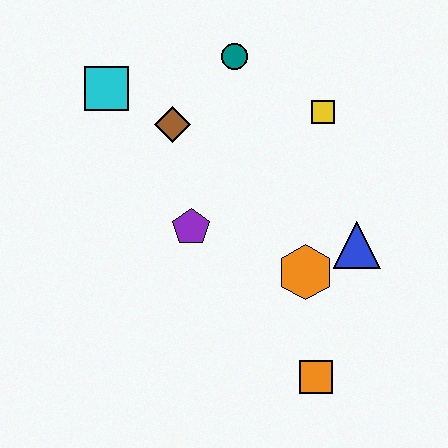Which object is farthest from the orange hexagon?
The cyan square is farthest from the orange hexagon.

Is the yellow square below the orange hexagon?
No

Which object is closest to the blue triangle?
The orange hexagon is closest to the blue triangle.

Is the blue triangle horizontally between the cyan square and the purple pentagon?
No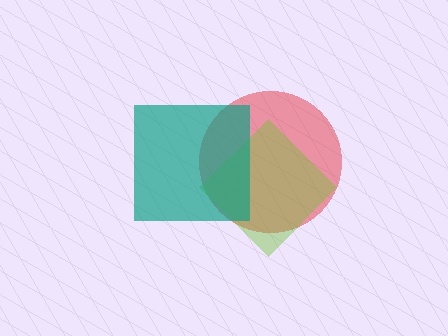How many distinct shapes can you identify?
There are 3 distinct shapes: a red circle, a lime diamond, a teal square.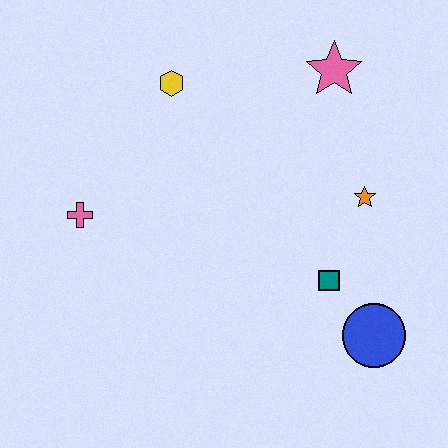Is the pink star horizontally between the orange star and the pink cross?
Yes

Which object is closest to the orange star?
The teal square is closest to the orange star.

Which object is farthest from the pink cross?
The blue circle is farthest from the pink cross.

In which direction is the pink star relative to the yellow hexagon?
The pink star is to the right of the yellow hexagon.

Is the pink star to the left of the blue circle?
Yes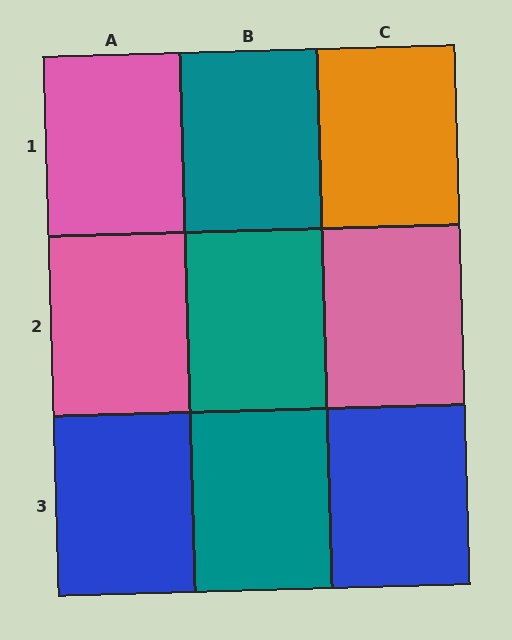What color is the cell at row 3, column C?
Blue.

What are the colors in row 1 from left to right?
Pink, teal, orange.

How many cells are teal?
3 cells are teal.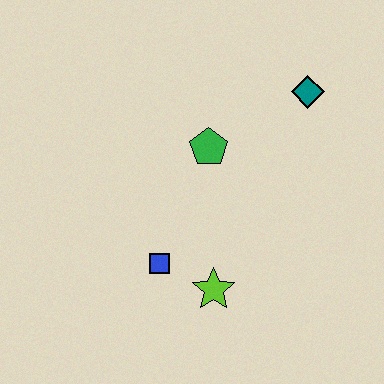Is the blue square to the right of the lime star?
No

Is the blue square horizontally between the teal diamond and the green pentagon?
No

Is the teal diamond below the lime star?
No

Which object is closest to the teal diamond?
The green pentagon is closest to the teal diamond.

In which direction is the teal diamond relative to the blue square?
The teal diamond is above the blue square.